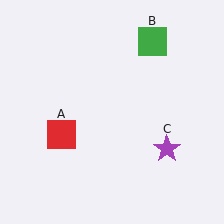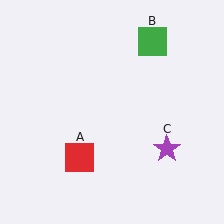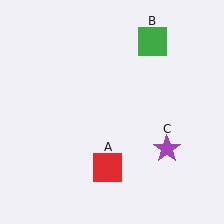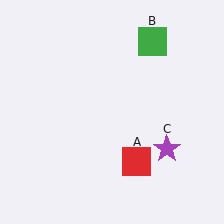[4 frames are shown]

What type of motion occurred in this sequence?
The red square (object A) rotated counterclockwise around the center of the scene.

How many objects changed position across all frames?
1 object changed position: red square (object A).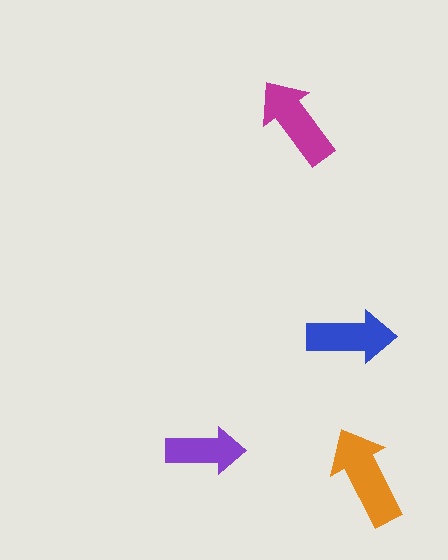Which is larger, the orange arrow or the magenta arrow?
The orange one.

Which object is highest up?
The magenta arrow is topmost.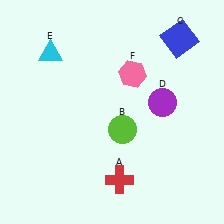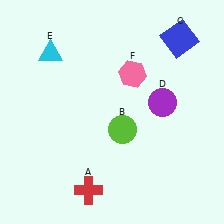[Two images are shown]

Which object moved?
The red cross (A) moved left.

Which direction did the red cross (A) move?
The red cross (A) moved left.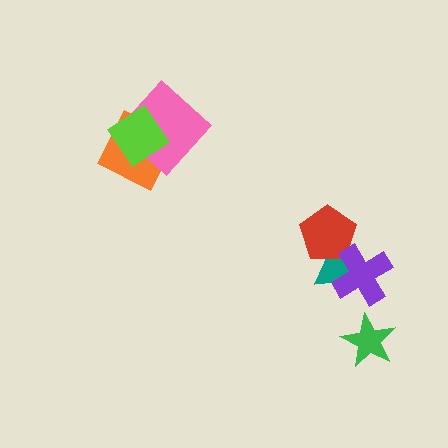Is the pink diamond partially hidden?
Yes, it is partially covered by another shape.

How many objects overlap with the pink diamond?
2 objects overlap with the pink diamond.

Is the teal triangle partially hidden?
Yes, it is partially covered by another shape.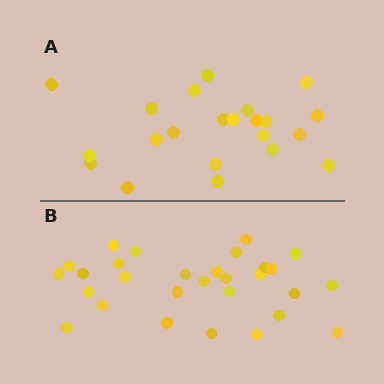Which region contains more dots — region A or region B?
Region B (the bottom region) has more dots.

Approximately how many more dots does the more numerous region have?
Region B has roughly 8 or so more dots than region A.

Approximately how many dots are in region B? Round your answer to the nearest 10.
About 30 dots. (The exact count is 29, which rounds to 30.)